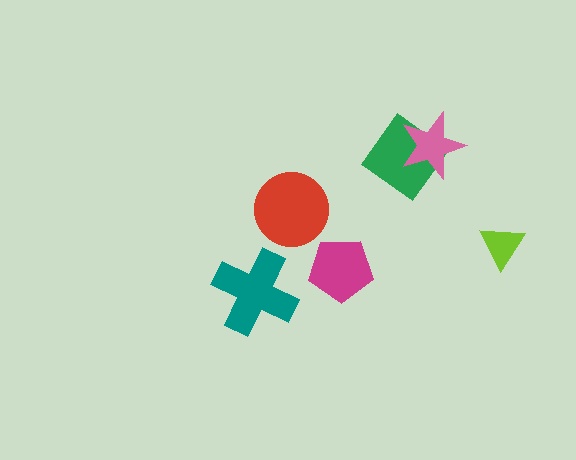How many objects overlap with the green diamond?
1 object overlaps with the green diamond.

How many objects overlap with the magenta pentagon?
0 objects overlap with the magenta pentagon.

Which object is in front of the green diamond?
The pink star is in front of the green diamond.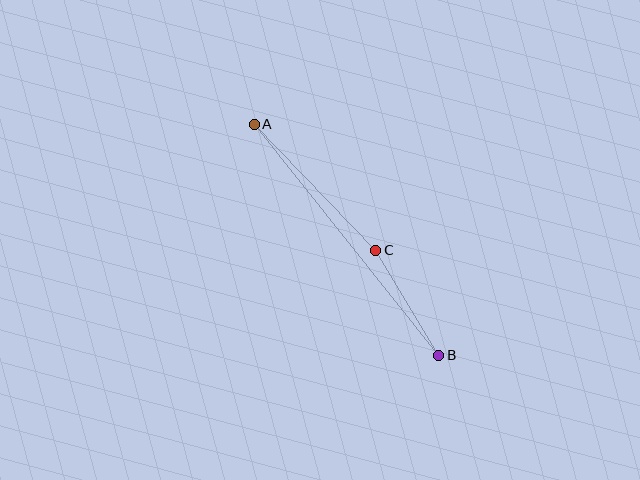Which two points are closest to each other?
Points B and C are closest to each other.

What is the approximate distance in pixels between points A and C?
The distance between A and C is approximately 175 pixels.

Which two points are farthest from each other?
Points A and B are farthest from each other.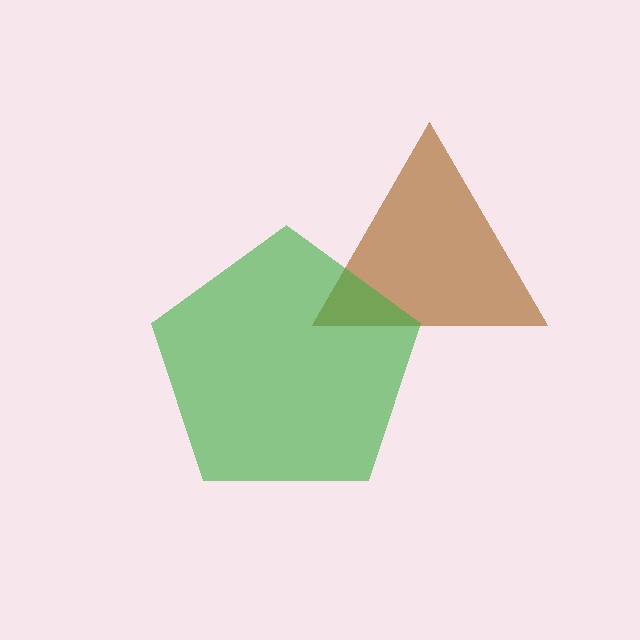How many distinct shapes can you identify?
There are 2 distinct shapes: a brown triangle, a green pentagon.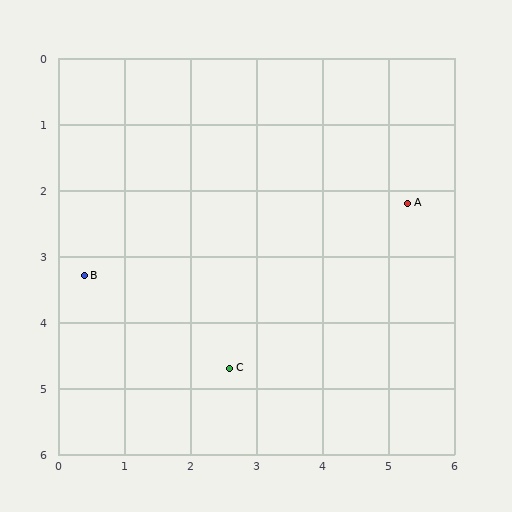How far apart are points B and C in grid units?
Points B and C are about 2.6 grid units apart.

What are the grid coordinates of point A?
Point A is at approximately (5.3, 2.2).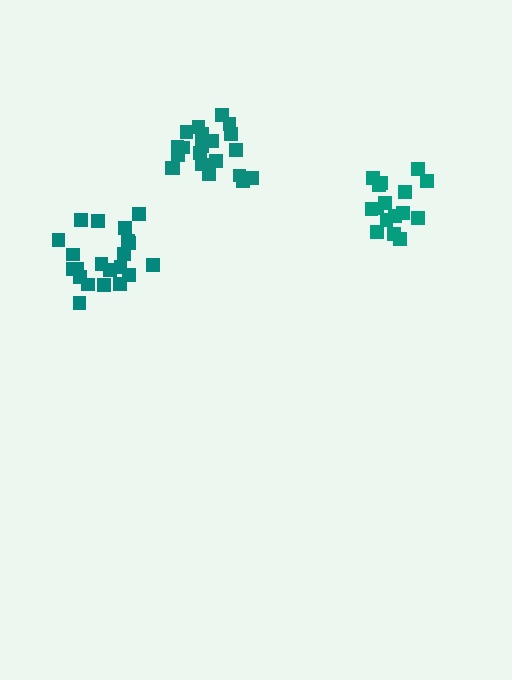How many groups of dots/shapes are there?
There are 3 groups.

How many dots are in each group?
Group 1: 21 dots, Group 2: 21 dots, Group 3: 16 dots (58 total).